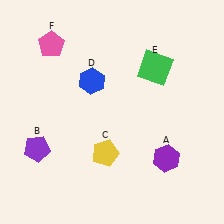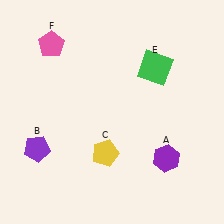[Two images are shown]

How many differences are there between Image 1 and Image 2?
There is 1 difference between the two images.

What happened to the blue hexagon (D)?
The blue hexagon (D) was removed in Image 2. It was in the top-left area of Image 1.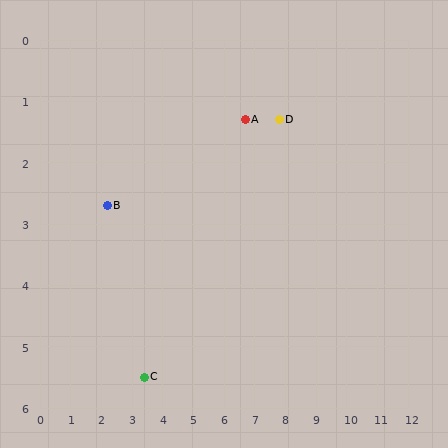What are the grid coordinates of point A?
Point A is at approximately (6.7, 1.3).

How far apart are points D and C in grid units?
Points D and C are about 6.1 grid units apart.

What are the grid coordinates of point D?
Point D is at approximately (7.8, 1.3).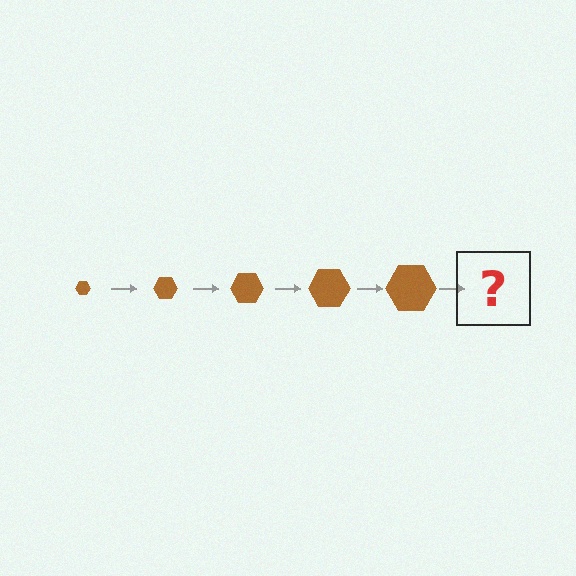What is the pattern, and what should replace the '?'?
The pattern is that the hexagon gets progressively larger each step. The '?' should be a brown hexagon, larger than the previous one.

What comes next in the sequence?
The next element should be a brown hexagon, larger than the previous one.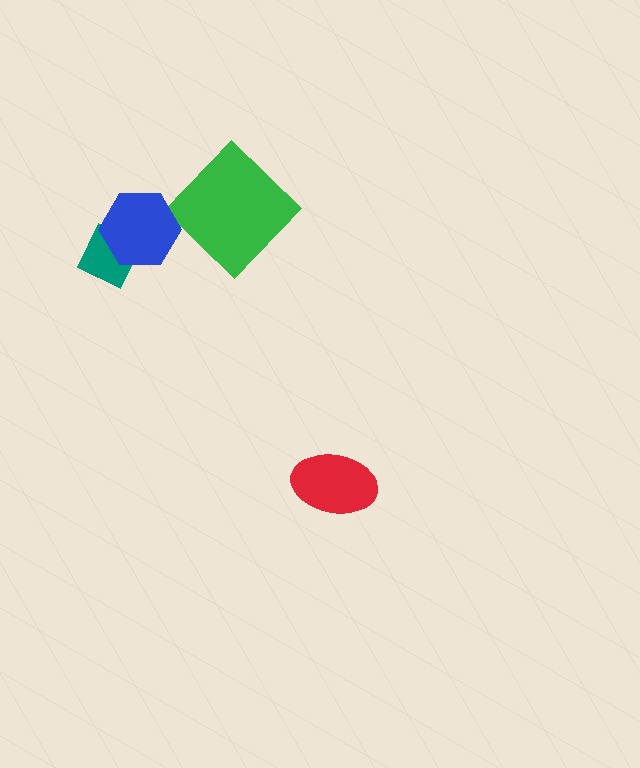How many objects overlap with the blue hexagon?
1 object overlaps with the blue hexagon.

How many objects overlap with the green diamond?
0 objects overlap with the green diamond.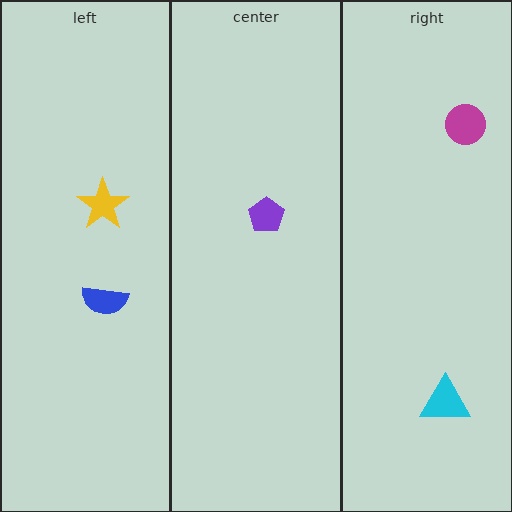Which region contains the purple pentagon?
The center region.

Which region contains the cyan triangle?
The right region.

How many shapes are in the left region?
2.